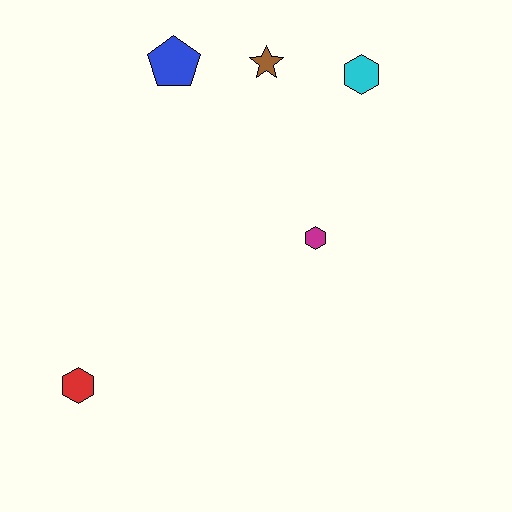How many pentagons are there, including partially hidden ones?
There is 1 pentagon.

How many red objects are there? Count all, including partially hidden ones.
There is 1 red object.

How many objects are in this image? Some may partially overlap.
There are 5 objects.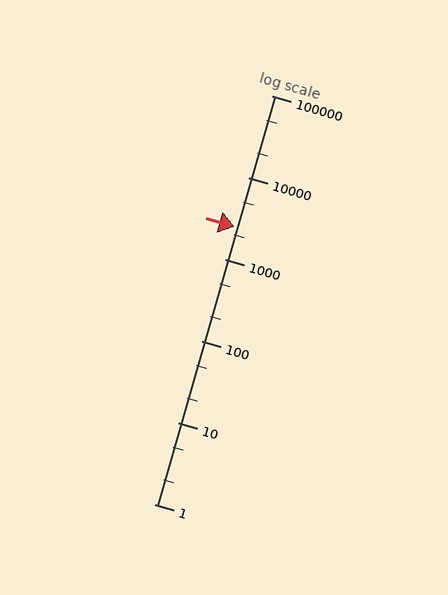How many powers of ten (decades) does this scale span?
The scale spans 5 decades, from 1 to 100000.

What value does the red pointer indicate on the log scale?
The pointer indicates approximately 2500.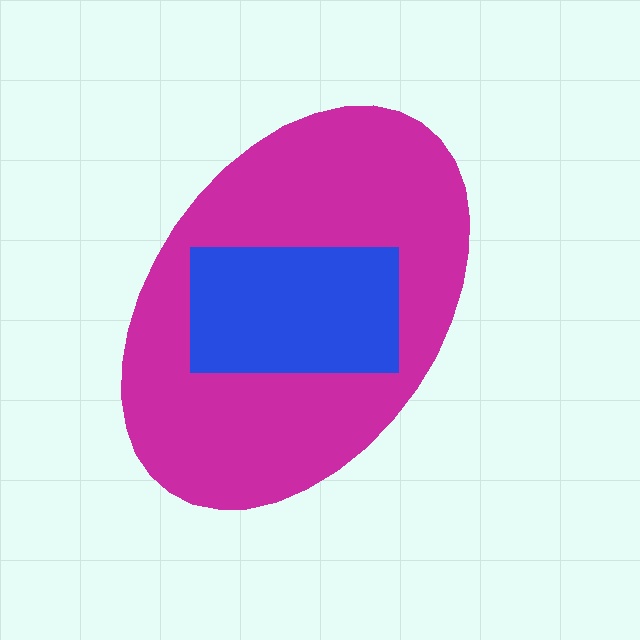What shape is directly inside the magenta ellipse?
The blue rectangle.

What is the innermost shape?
The blue rectangle.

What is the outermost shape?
The magenta ellipse.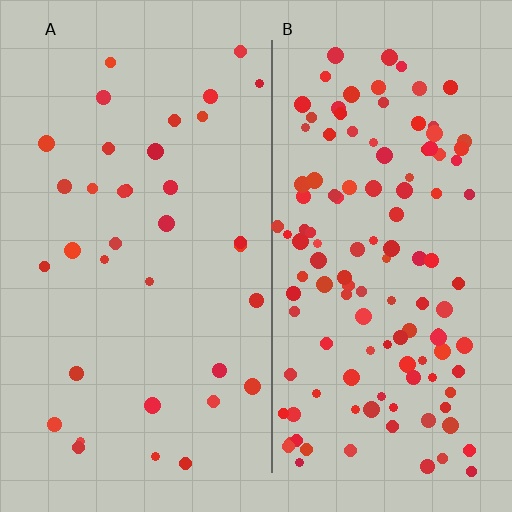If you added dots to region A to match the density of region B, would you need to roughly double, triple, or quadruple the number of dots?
Approximately quadruple.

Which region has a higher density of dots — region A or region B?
B (the right).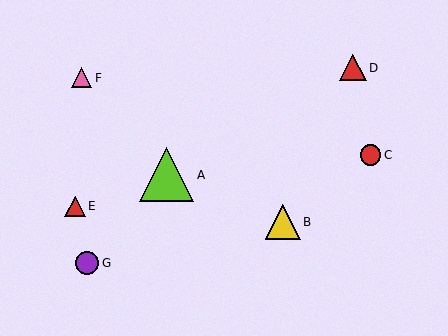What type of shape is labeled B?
Shape B is a yellow triangle.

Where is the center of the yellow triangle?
The center of the yellow triangle is at (283, 222).